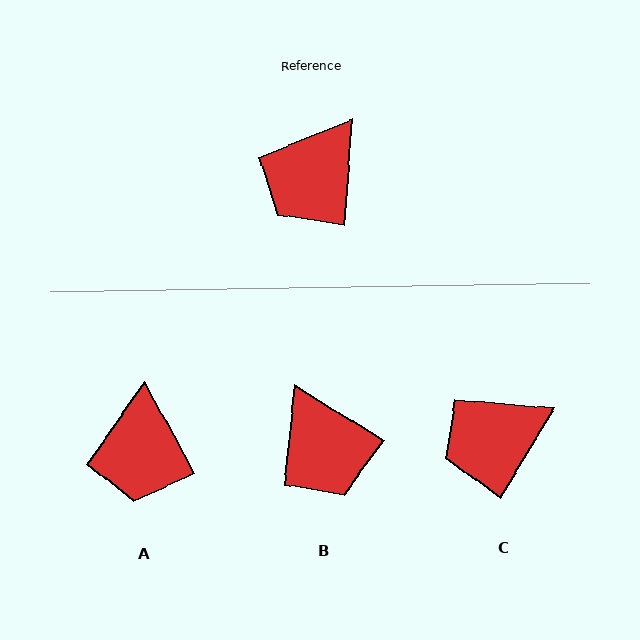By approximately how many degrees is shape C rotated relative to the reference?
Approximately 27 degrees clockwise.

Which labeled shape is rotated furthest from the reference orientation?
B, about 62 degrees away.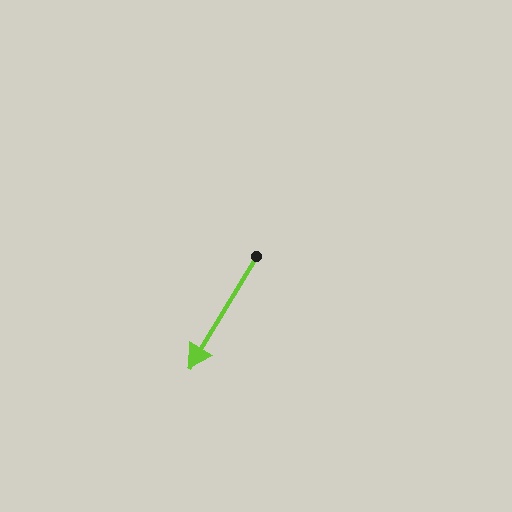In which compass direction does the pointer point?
Southwest.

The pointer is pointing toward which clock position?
Roughly 7 o'clock.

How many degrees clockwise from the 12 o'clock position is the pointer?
Approximately 211 degrees.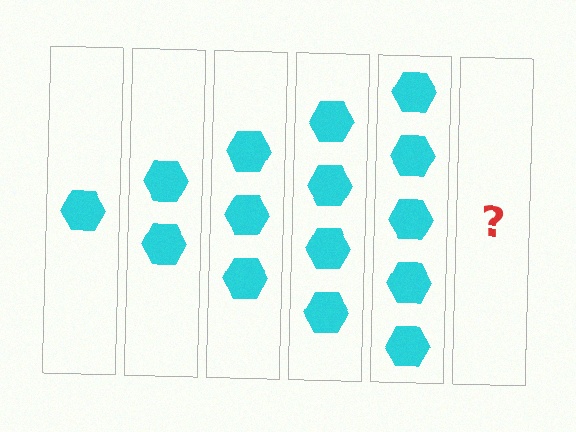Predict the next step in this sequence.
The next step is 6 hexagons.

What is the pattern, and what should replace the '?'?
The pattern is that each step adds one more hexagon. The '?' should be 6 hexagons.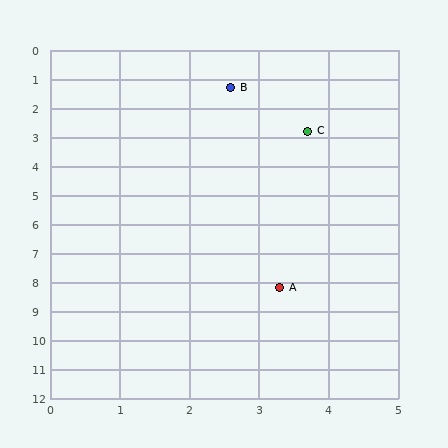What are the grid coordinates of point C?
Point C is at approximately (3.7, 2.8).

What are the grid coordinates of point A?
Point A is at approximately (3.3, 8.2).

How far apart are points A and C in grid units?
Points A and C are about 5.4 grid units apart.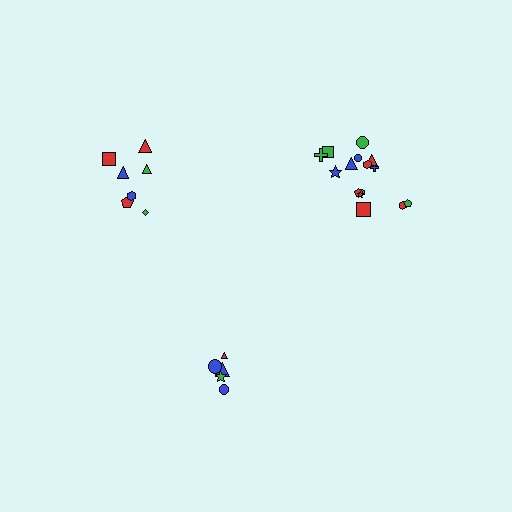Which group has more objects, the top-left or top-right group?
The top-right group.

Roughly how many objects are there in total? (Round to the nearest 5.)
Roughly 25 objects in total.